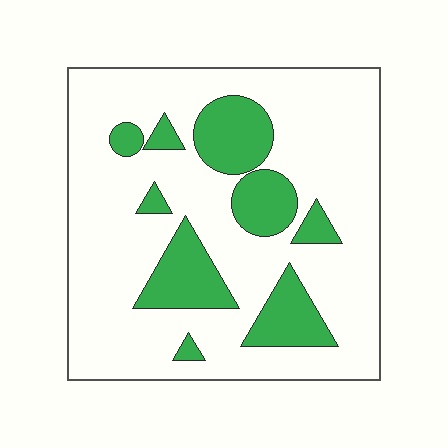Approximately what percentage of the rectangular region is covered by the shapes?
Approximately 25%.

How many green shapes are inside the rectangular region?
9.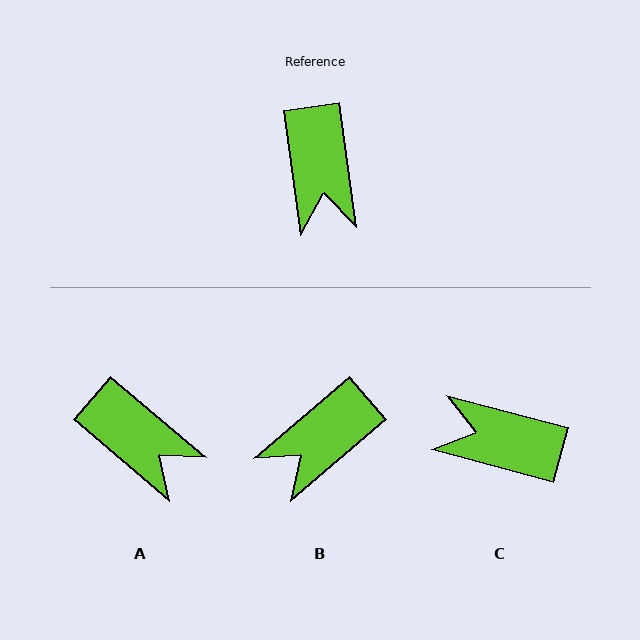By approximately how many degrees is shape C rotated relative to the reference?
Approximately 113 degrees clockwise.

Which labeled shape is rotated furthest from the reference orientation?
C, about 113 degrees away.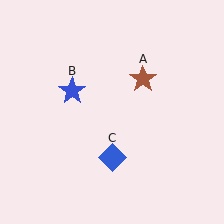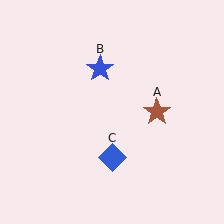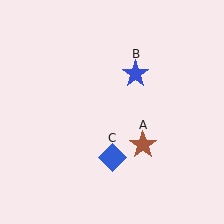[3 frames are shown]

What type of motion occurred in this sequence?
The brown star (object A), blue star (object B) rotated clockwise around the center of the scene.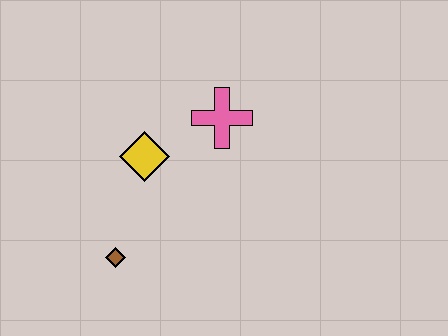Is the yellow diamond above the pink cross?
No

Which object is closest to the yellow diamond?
The pink cross is closest to the yellow diamond.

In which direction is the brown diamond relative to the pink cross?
The brown diamond is below the pink cross.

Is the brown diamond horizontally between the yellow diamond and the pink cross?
No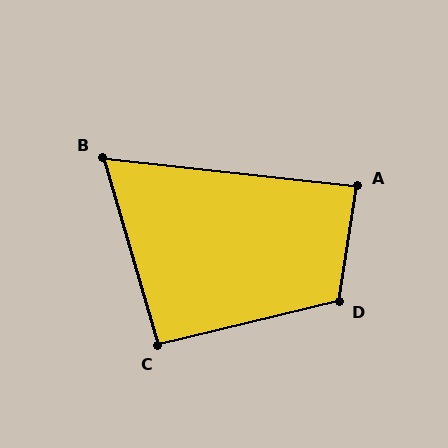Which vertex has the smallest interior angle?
B, at approximately 67 degrees.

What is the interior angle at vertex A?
Approximately 88 degrees (approximately right).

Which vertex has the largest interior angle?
D, at approximately 113 degrees.